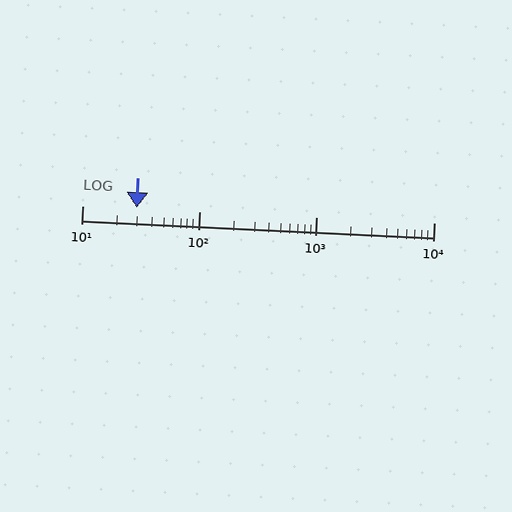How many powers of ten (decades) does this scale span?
The scale spans 3 decades, from 10 to 10000.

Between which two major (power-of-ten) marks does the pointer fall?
The pointer is between 10 and 100.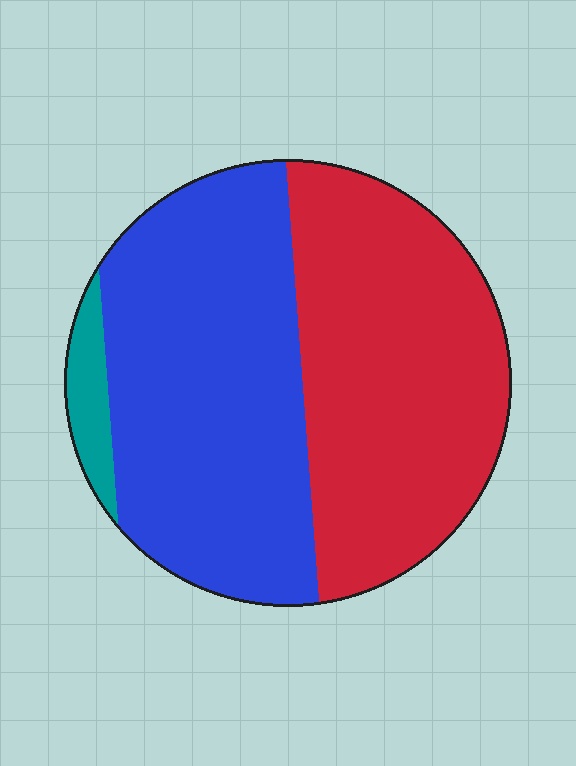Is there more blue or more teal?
Blue.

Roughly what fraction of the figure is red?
Red covers roughly 45% of the figure.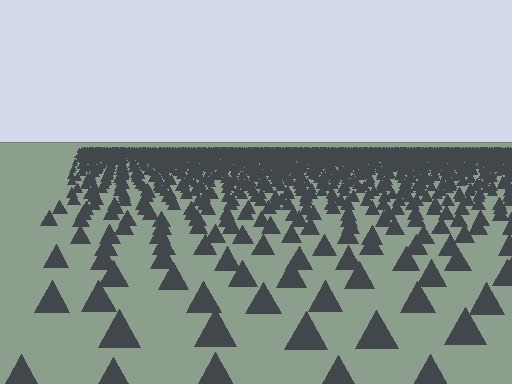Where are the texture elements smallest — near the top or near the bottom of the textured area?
Near the top.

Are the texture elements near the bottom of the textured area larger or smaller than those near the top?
Larger. Near the bottom, elements are closer to the viewer and appear at a bigger on-screen size.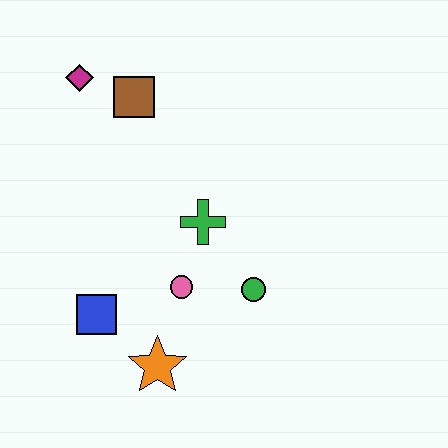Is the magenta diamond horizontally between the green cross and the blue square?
No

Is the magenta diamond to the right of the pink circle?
No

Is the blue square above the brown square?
No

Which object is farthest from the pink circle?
The magenta diamond is farthest from the pink circle.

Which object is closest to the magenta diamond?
The brown square is closest to the magenta diamond.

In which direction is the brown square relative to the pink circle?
The brown square is above the pink circle.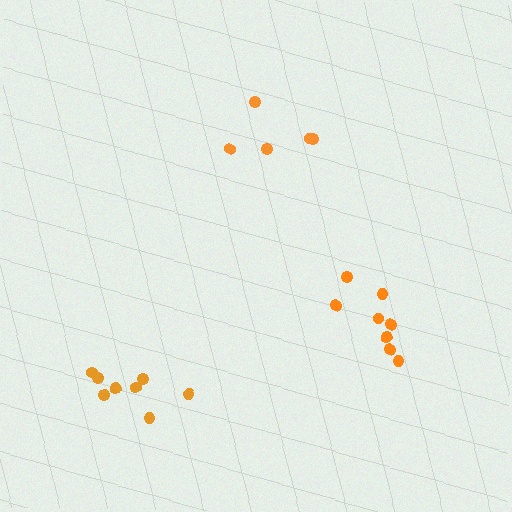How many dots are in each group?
Group 1: 5 dots, Group 2: 8 dots, Group 3: 8 dots (21 total).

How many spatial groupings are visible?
There are 3 spatial groupings.